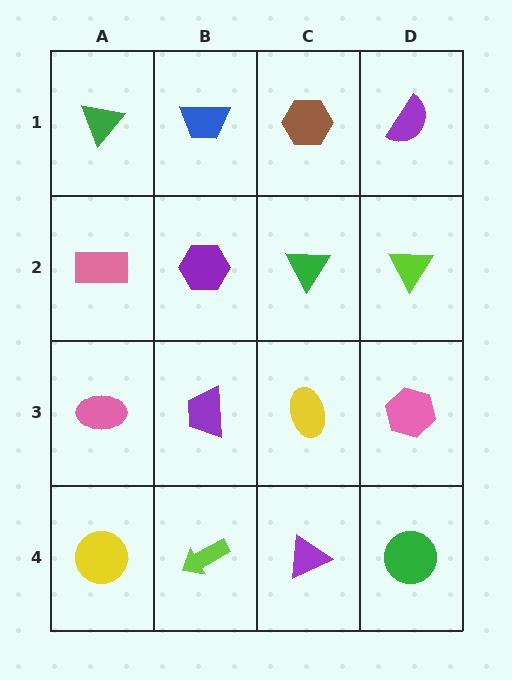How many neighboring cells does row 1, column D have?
2.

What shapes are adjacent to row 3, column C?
A green triangle (row 2, column C), a purple triangle (row 4, column C), a purple trapezoid (row 3, column B), a pink hexagon (row 3, column D).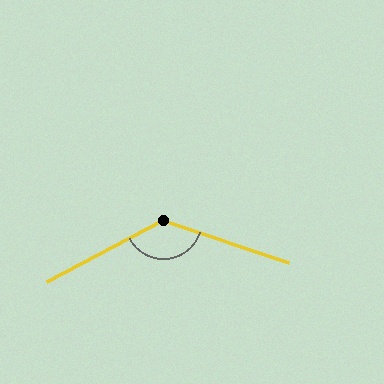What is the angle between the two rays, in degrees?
Approximately 133 degrees.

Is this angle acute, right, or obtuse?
It is obtuse.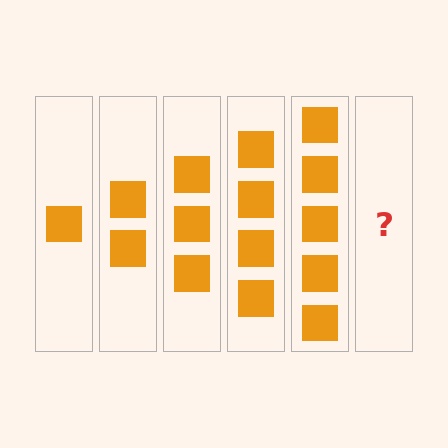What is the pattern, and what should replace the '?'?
The pattern is that each step adds one more square. The '?' should be 6 squares.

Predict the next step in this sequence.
The next step is 6 squares.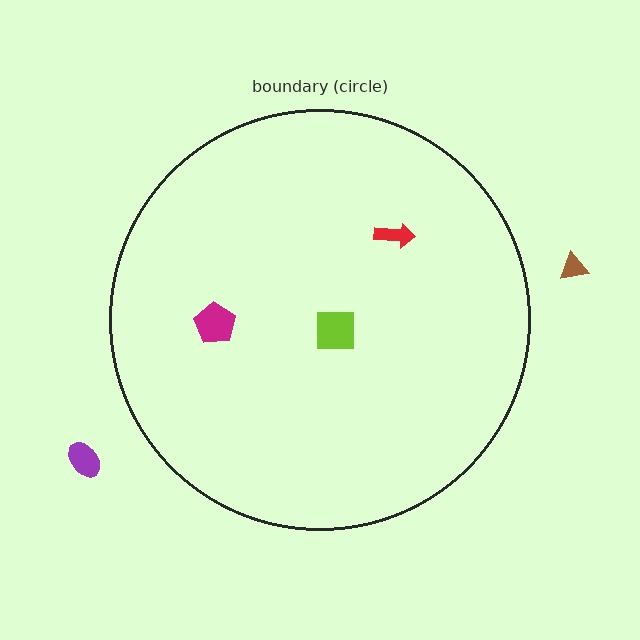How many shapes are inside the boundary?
3 inside, 2 outside.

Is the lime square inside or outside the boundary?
Inside.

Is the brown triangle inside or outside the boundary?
Outside.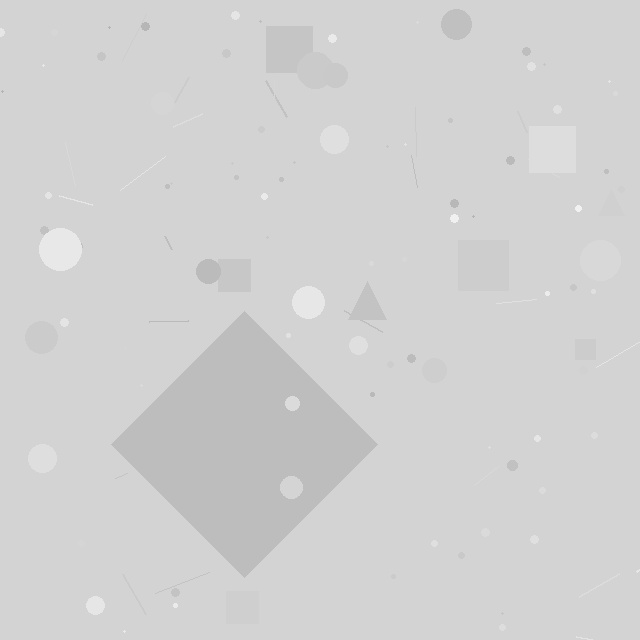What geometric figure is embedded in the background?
A diamond is embedded in the background.